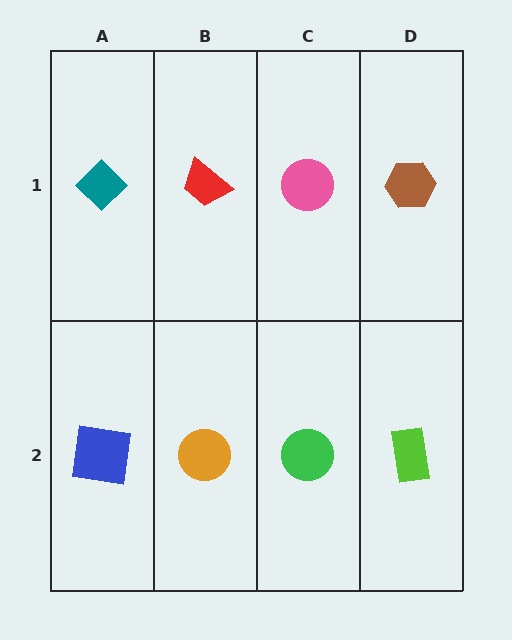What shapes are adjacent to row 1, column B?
An orange circle (row 2, column B), a teal diamond (row 1, column A), a pink circle (row 1, column C).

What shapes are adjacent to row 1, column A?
A blue square (row 2, column A), a red trapezoid (row 1, column B).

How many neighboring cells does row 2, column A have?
2.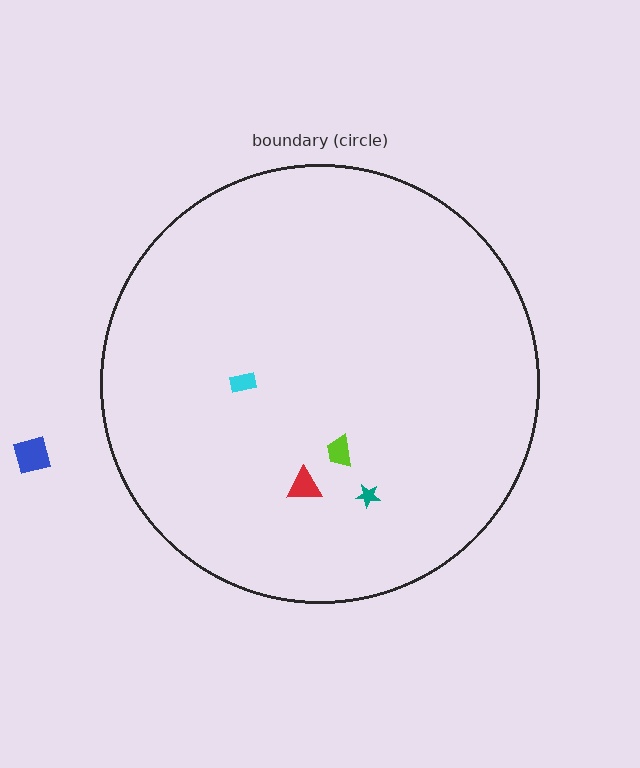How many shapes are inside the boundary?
4 inside, 1 outside.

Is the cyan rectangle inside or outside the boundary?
Inside.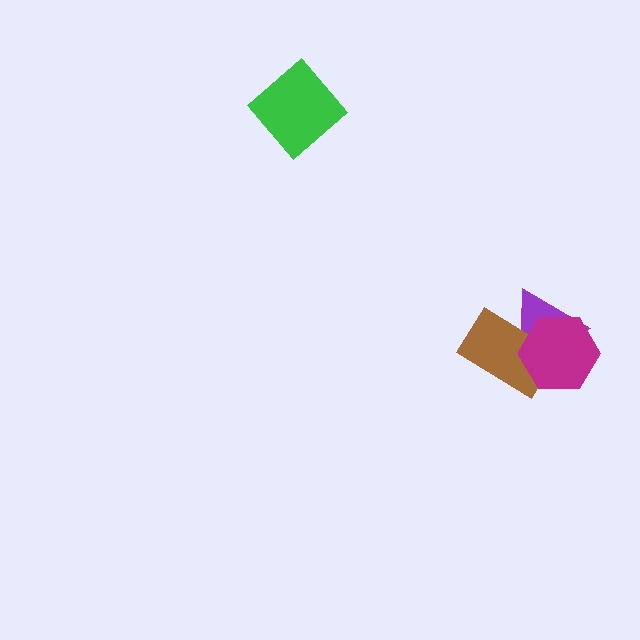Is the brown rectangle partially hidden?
Yes, it is partially covered by another shape.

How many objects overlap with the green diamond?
0 objects overlap with the green diamond.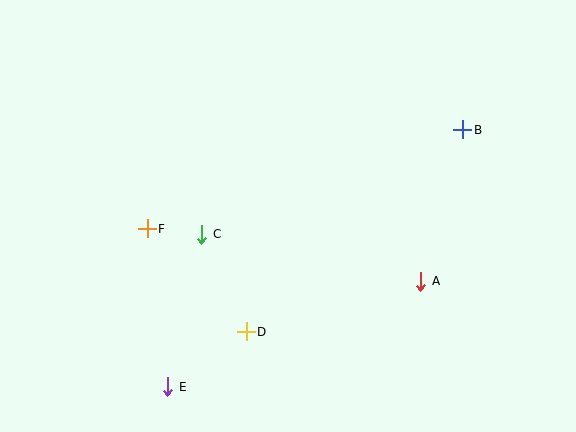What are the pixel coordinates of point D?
Point D is at (246, 332).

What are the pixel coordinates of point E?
Point E is at (168, 387).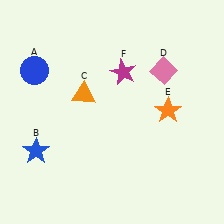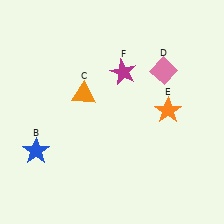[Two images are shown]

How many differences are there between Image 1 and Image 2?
There is 1 difference between the two images.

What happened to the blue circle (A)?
The blue circle (A) was removed in Image 2. It was in the top-left area of Image 1.